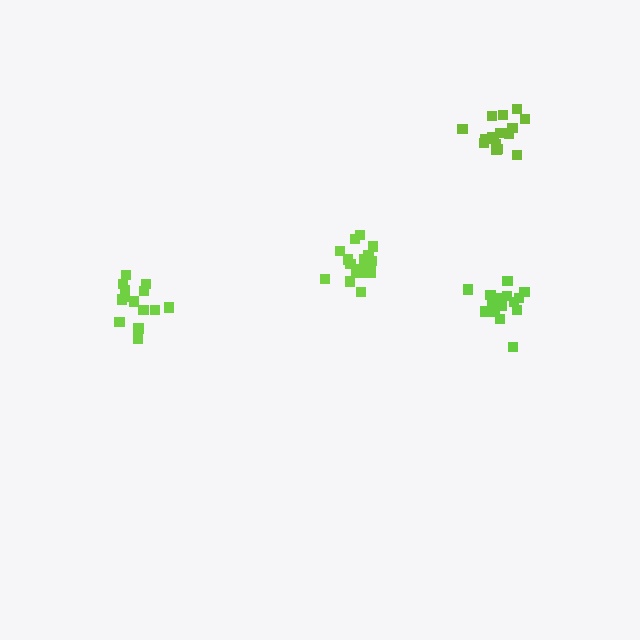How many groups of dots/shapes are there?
There are 4 groups.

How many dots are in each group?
Group 1: 15 dots, Group 2: 17 dots, Group 3: 15 dots, Group 4: 16 dots (63 total).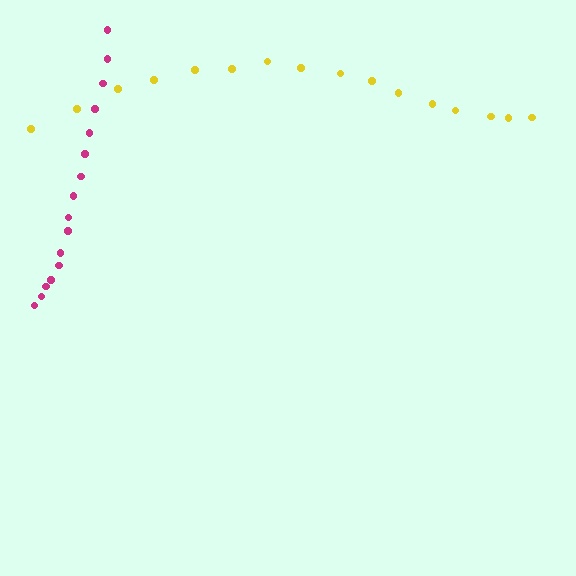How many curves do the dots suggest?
There are 2 distinct paths.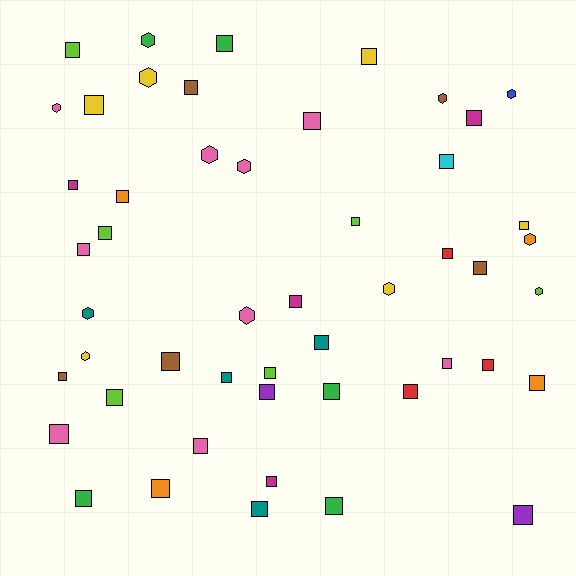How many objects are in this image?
There are 50 objects.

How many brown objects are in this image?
There are 5 brown objects.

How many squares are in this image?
There are 37 squares.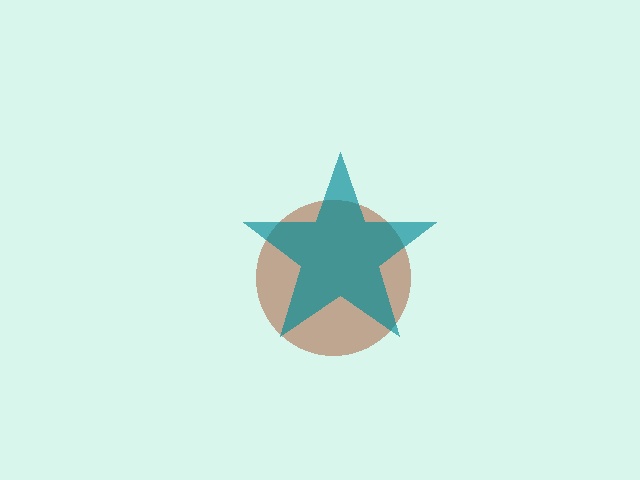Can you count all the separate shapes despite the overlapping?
Yes, there are 2 separate shapes.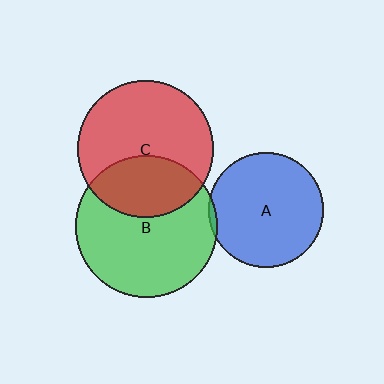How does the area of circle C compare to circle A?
Approximately 1.4 times.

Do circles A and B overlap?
Yes.